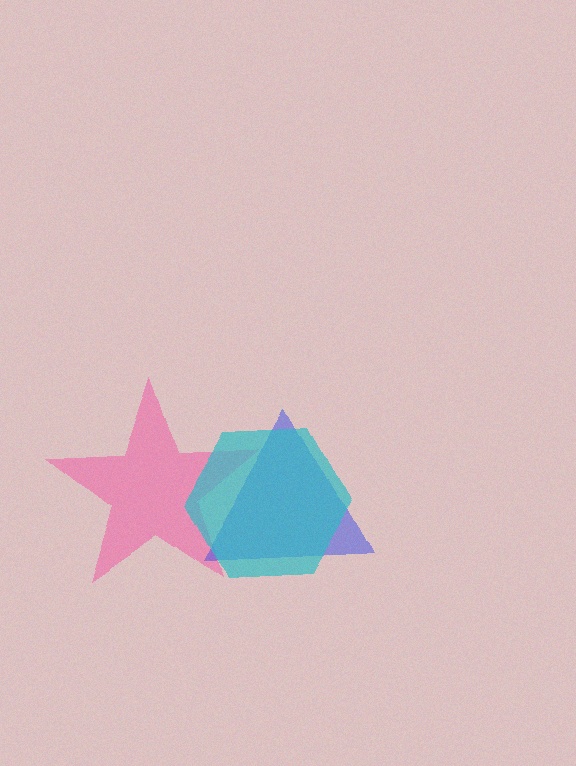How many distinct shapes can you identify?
There are 3 distinct shapes: a pink star, a blue triangle, a cyan hexagon.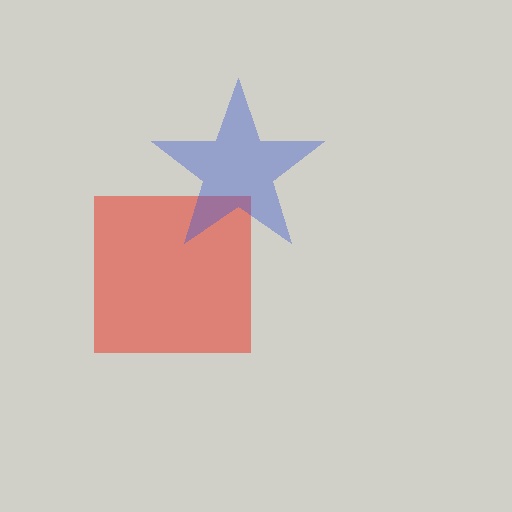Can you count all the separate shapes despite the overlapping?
Yes, there are 2 separate shapes.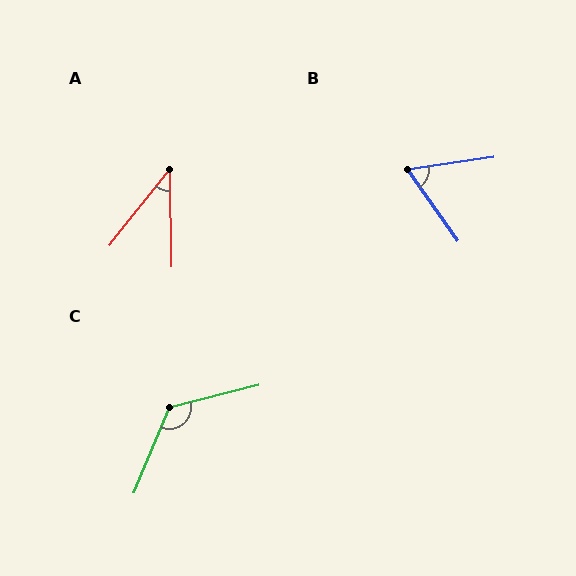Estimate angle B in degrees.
Approximately 63 degrees.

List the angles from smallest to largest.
A (39°), B (63°), C (127°).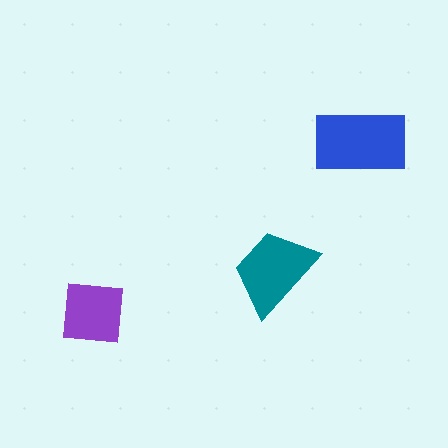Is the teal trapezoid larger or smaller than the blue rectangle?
Smaller.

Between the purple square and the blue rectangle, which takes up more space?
The blue rectangle.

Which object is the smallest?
The purple square.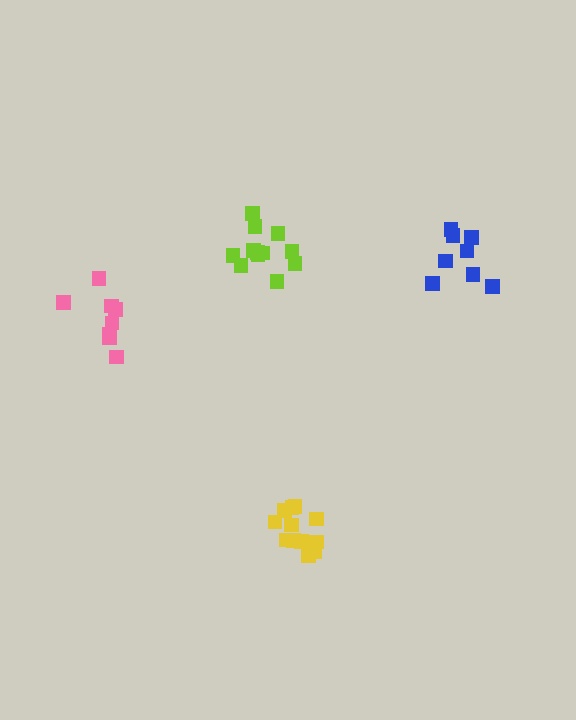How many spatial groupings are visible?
There are 4 spatial groupings.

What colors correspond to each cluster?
The clusters are colored: blue, lime, yellow, pink.